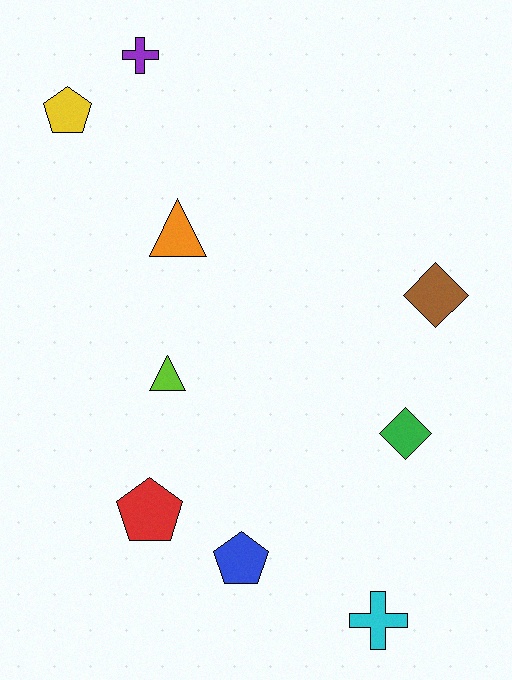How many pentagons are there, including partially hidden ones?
There are 3 pentagons.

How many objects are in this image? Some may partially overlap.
There are 9 objects.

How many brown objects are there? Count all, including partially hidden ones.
There is 1 brown object.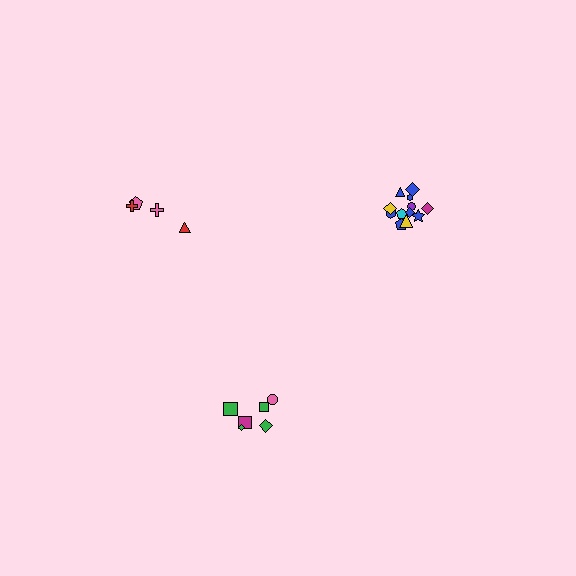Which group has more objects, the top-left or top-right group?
The top-right group.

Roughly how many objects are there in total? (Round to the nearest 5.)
Roughly 20 objects in total.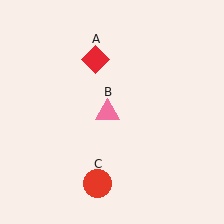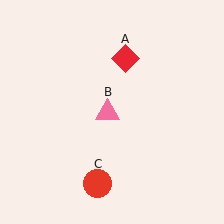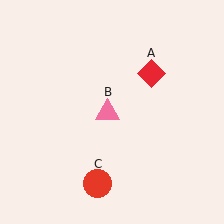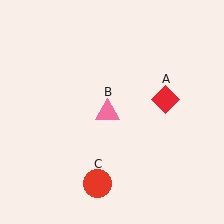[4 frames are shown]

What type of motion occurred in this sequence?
The red diamond (object A) rotated clockwise around the center of the scene.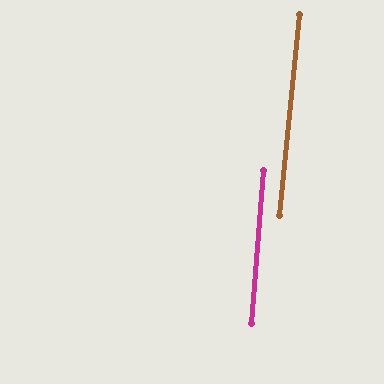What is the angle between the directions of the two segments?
Approximately 1 degree.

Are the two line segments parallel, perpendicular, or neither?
Parallel — their directions differ by only 0.9°.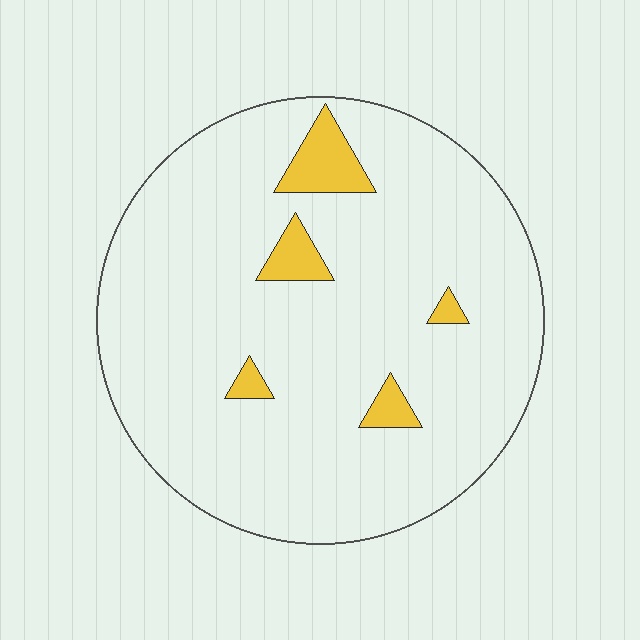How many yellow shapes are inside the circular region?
5.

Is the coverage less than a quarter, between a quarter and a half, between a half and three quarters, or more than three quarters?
Less than a quarter.